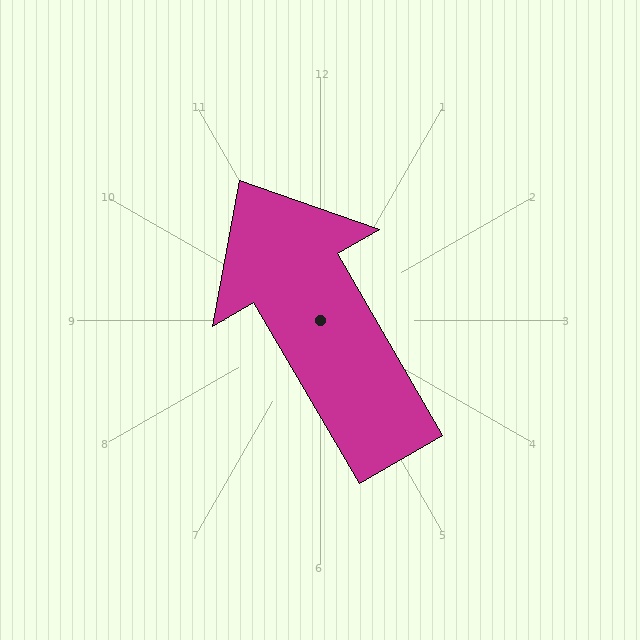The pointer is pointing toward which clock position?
Roughly 11 o'clock.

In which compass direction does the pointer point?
Northwest.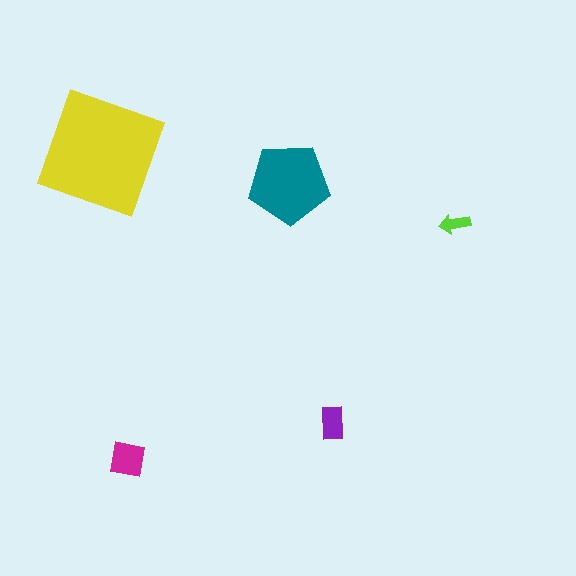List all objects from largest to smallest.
The yellow square, the teal pentagon, the magenta square, the purple rectangle, the lime arrow.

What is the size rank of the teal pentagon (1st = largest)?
2nd.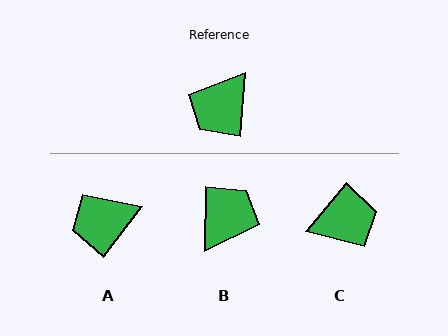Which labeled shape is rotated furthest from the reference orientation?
B, about 176 degrees away.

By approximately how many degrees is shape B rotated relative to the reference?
Approximately 176 degrees clockwise.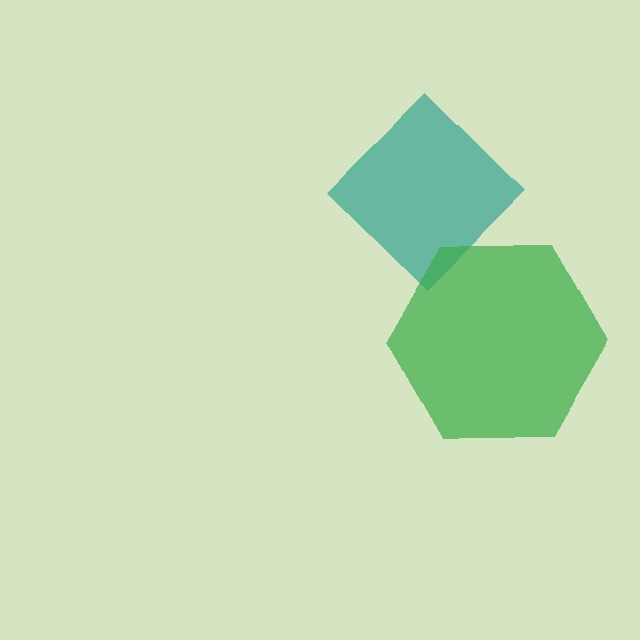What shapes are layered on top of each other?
The layered shapes are: a teal diamond, a green hexagon.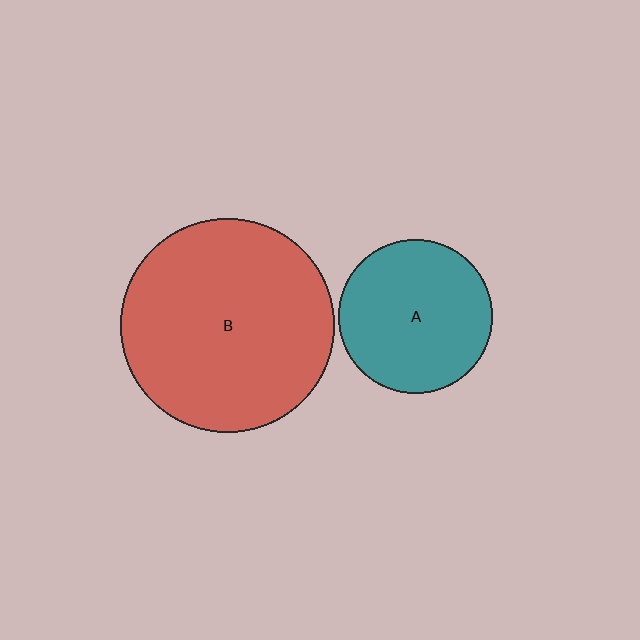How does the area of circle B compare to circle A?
Approximately 1.9 times.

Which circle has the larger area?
Circle B (red).